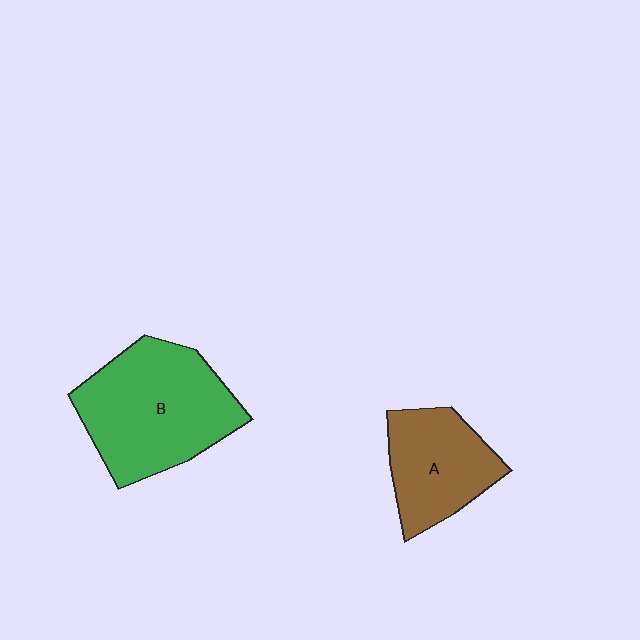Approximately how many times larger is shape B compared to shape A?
Approximately 1.6 times.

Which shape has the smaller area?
Shape A (brown).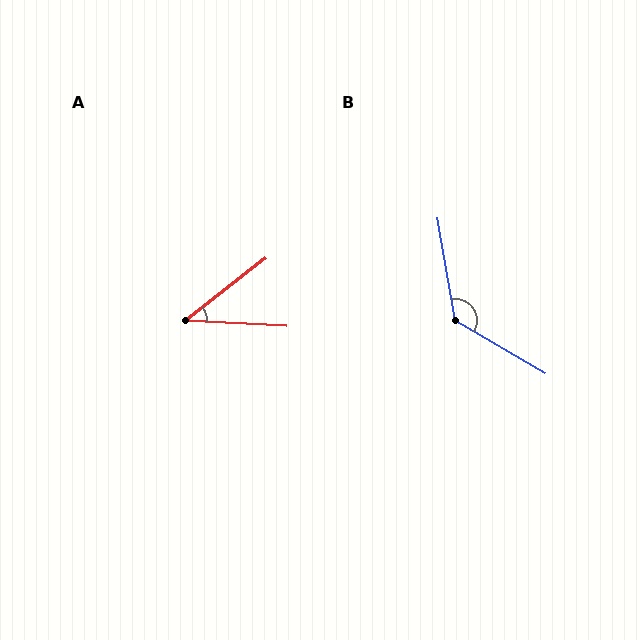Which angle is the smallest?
A, at approximately 40 degrees.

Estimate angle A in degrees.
Approximately 40 degrees.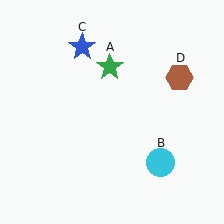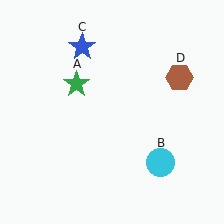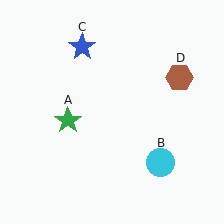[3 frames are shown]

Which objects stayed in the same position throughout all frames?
Cyan circle (object B) and blue star (object C) and brown hexagon (object D) remained stationary.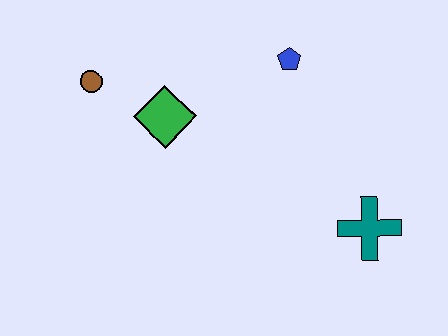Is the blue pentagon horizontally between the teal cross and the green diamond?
Yes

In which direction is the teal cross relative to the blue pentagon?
The teal cross is below the blue pentagon.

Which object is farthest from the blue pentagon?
The brown circle is farthest from the blue pentagon.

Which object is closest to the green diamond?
The brown circle is closest to the green diamond.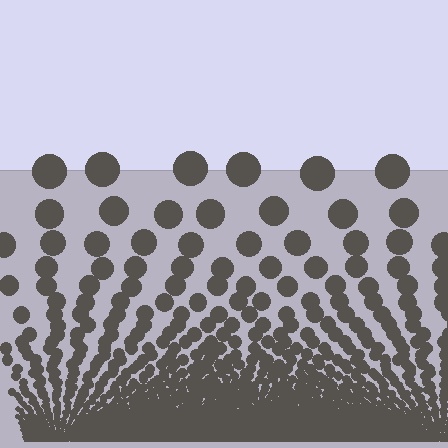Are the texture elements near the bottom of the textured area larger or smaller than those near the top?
Smaller. The gradient is inverted — elements near the bottom are smaller and denser.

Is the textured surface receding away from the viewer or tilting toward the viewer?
The surface appears to tilt toward the viewer. Texture elements get larger and sparser toward the top.